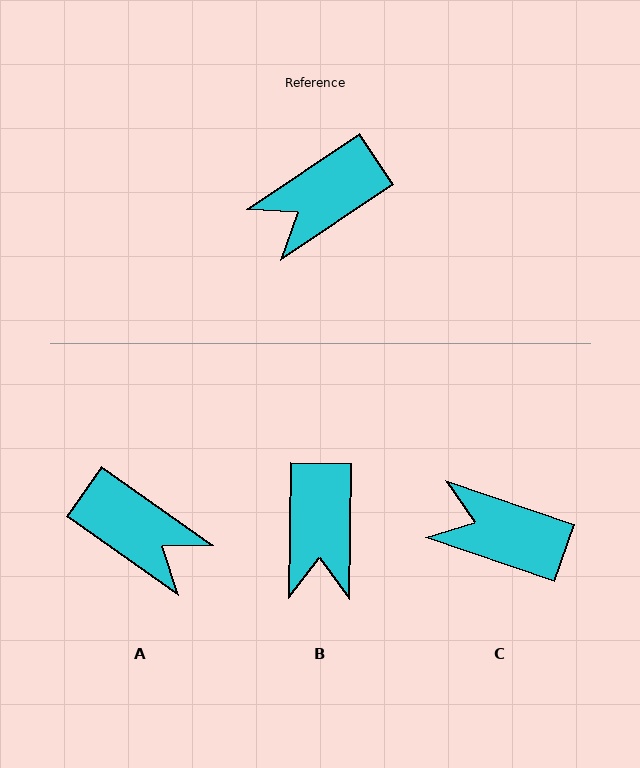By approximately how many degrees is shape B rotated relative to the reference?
Approximately 55 degrees counter-clockwise.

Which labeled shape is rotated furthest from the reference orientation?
A, about 111 degrees away.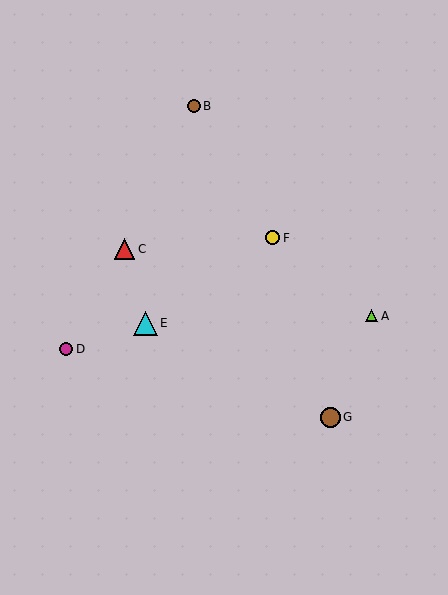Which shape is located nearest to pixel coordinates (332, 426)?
The brown circle (labeled G) at (330, 417) is nearest to that location.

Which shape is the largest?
The cyan triangle (labeled E) is the largest.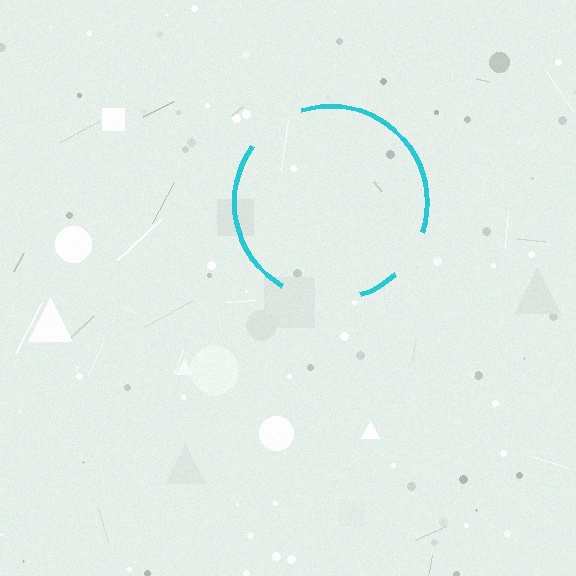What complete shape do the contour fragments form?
The contour fragments form a circle.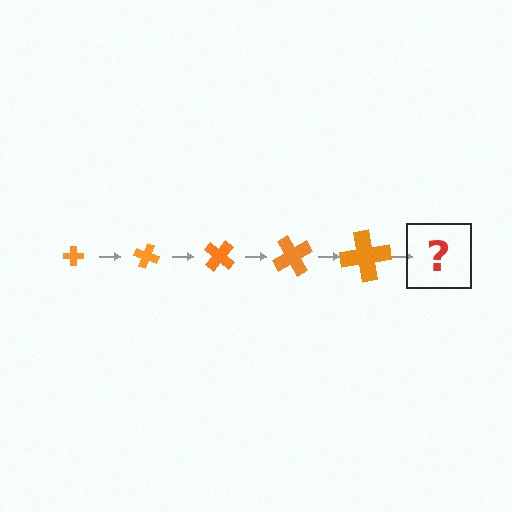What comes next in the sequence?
The next element should be a cross, larger than the previous one and rotated 100 degrees from the start.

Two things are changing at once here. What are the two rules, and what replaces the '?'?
The two rules are that the cross grows larger each step and it rotates 20 degrees each step. The '?' should be a cross, larger than the previous one and rotated 100 degrees from the start.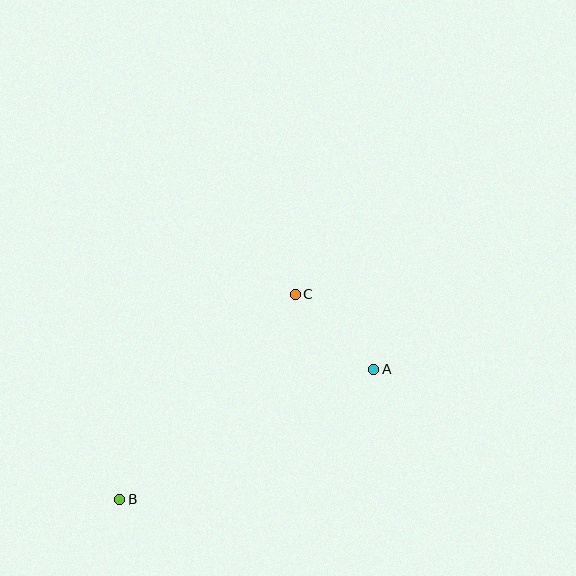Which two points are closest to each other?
Points A and C are closest to each other.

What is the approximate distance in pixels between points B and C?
The distance between B and C is approximately 270 pixels.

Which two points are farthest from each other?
Points A and B are farthest from each other.